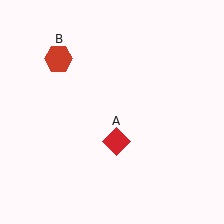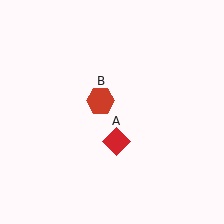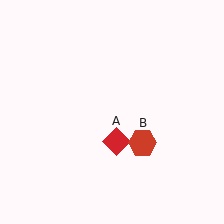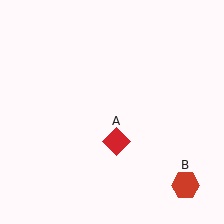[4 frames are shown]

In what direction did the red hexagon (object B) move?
The red hexagon (object B) moved down and to the right.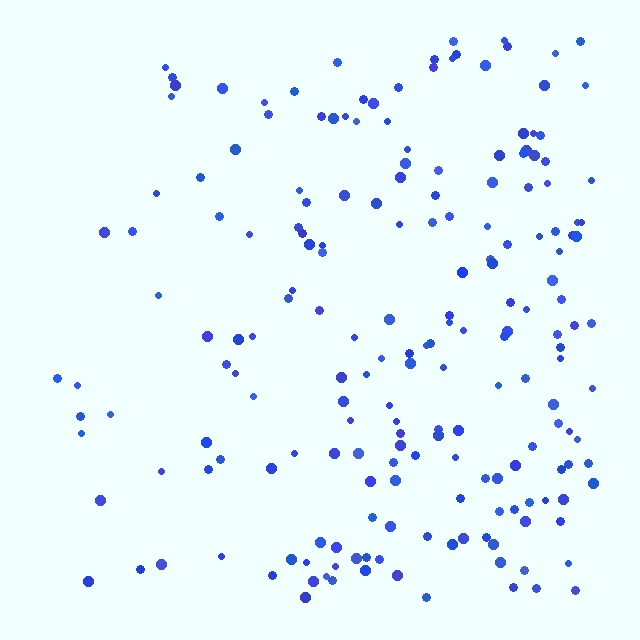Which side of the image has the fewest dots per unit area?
The left.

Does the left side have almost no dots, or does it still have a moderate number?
Still a moderate number, just noticeably fewer than the right.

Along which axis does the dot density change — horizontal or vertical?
Horizontal.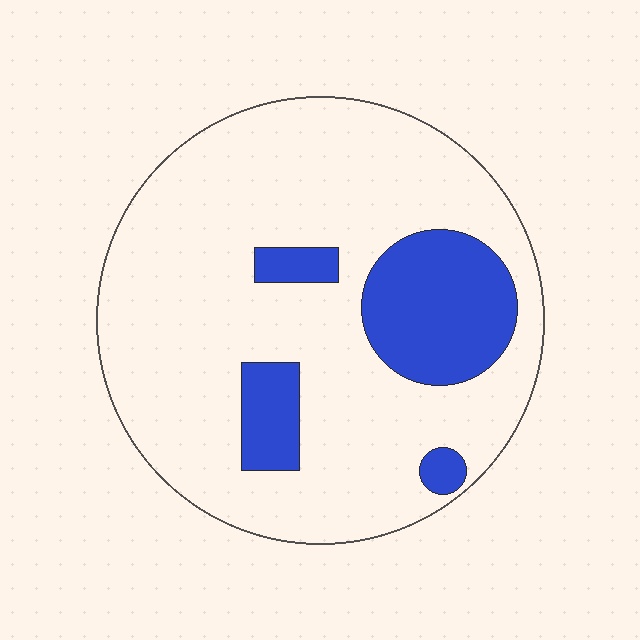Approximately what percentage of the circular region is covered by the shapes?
Approximately 20%.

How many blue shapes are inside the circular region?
4.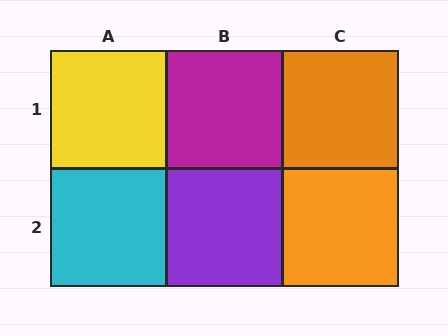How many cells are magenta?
1 cell is magenta.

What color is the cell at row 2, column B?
Purple.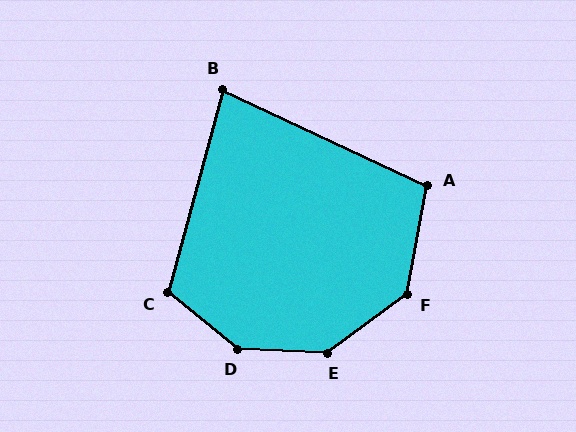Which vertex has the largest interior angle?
D, at approximately 143 degrees.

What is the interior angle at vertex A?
Approximately 105 degrees (obtuse).